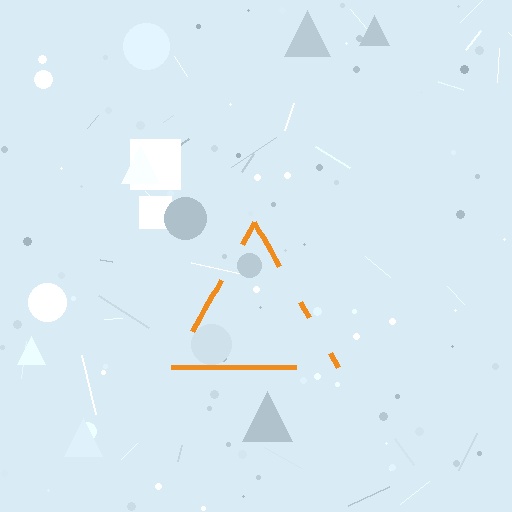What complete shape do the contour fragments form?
The contour fragments form a triangle.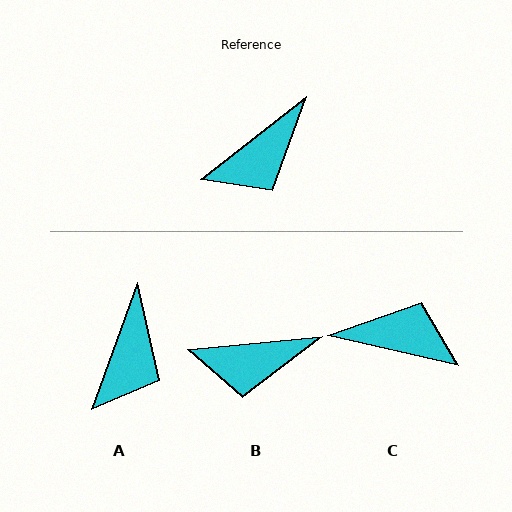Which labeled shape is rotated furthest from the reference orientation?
C, about 129 degrees away.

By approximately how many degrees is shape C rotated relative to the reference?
Approximately 129 degrees counter-clockwise.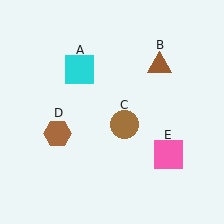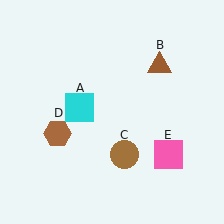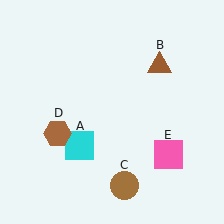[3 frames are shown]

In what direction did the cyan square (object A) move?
The cyan square (object A) moved down.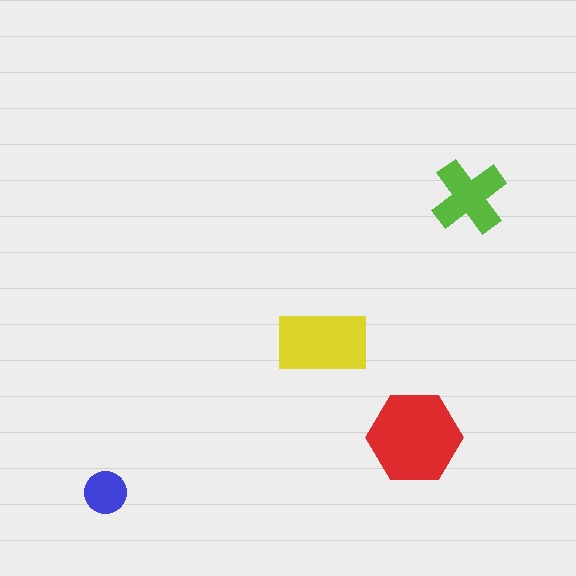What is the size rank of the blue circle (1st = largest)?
4th.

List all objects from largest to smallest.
The red hexagon, the yellow rectangle, the lime cross, the blue circle.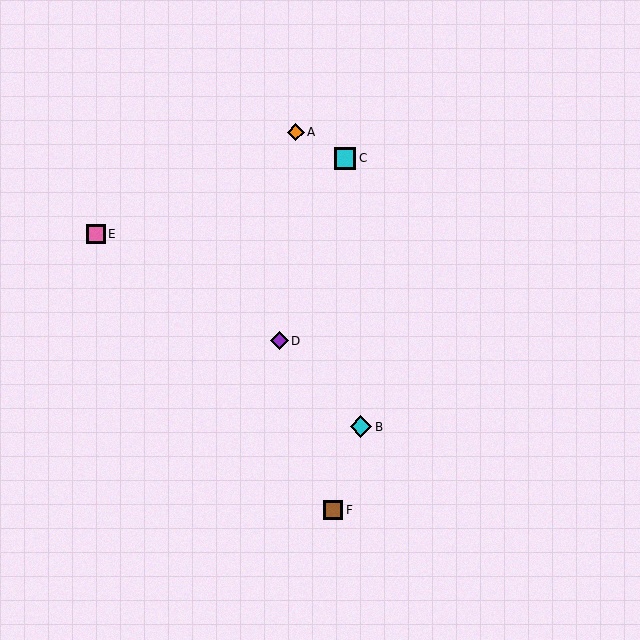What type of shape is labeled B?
Shape B is a cyan diamond.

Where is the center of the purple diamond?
The center of the purple diamond is at (279, 341).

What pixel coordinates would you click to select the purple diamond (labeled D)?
Click at (279, 341) to select the purple diamond D.